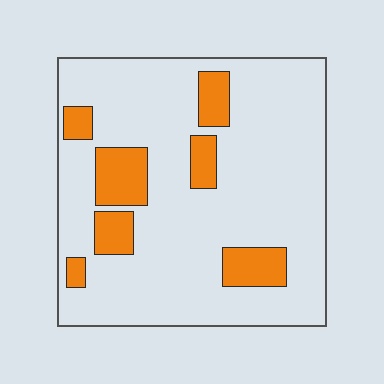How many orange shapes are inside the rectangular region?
7.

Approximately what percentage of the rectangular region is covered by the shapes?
Approximately 15%.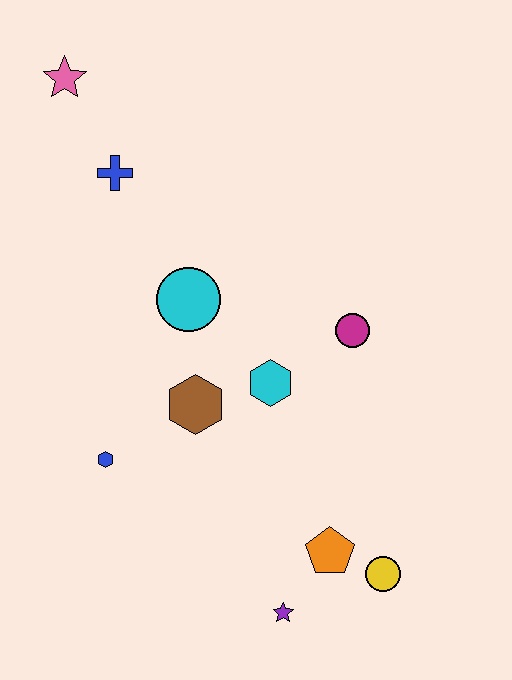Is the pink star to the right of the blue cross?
No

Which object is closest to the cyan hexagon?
The brown hexagon is closest to the cyan hexagon.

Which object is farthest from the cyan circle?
The yellow circle is farthest from the cyan circle.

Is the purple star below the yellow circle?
Yes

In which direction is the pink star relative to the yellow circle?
The pink star is above the yellow circle.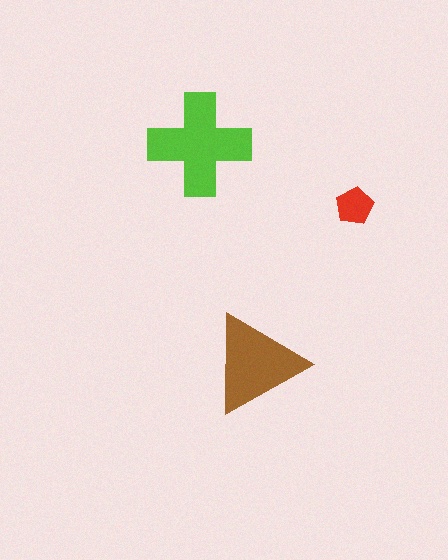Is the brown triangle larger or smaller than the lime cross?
Smaller.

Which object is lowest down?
The brown triangle is bottommost.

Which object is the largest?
The lime cross.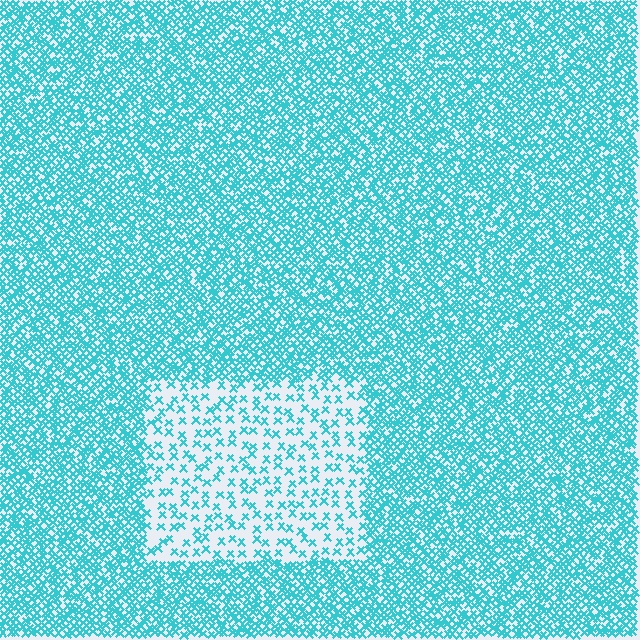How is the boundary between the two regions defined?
The boundary is defined by a change in element density (approximately 2.9x ratio). All elements are the same color, size, and shape.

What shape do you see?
I see a rectangle.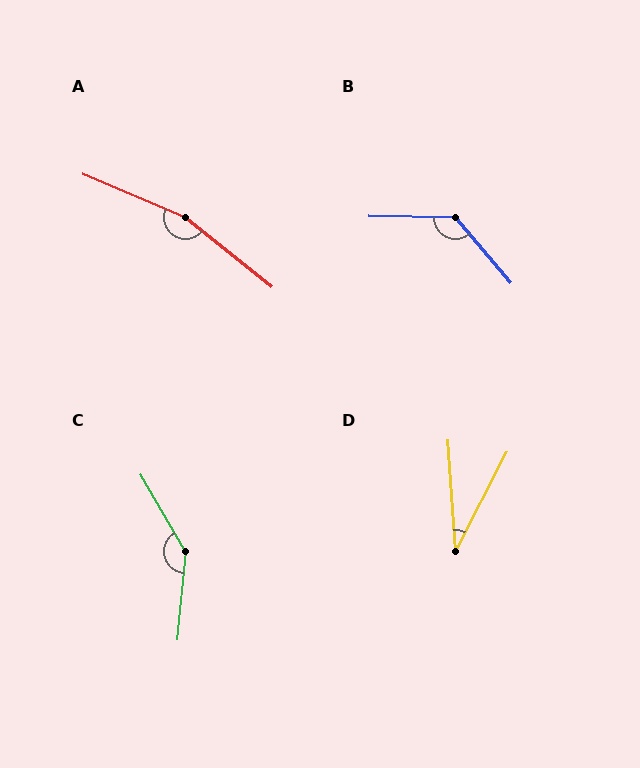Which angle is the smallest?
D, at approximately 31 degrees.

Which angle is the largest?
A, at approximately 164 degrees.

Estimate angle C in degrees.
Approximately 144 degrees.